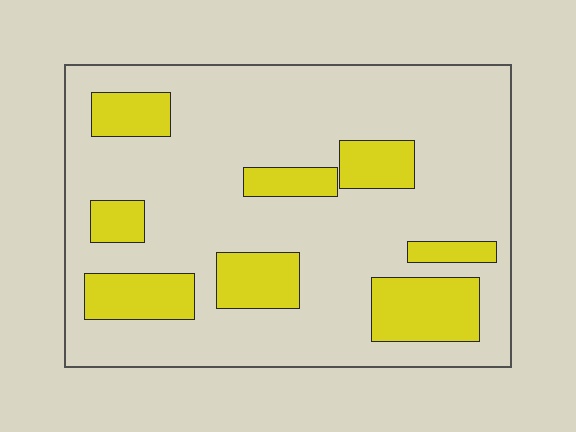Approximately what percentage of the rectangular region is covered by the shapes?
Approximately 25%.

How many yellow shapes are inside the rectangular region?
8.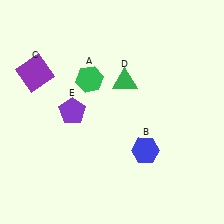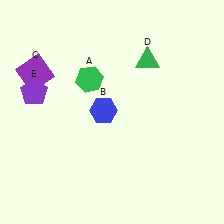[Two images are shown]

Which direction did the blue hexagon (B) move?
The blue hexagon (B) moved left.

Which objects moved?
The objects that moved are: the blue hexagon (B), the green triangle (D), the purple pentagon (E).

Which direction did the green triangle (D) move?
The green triangle (D) moved right.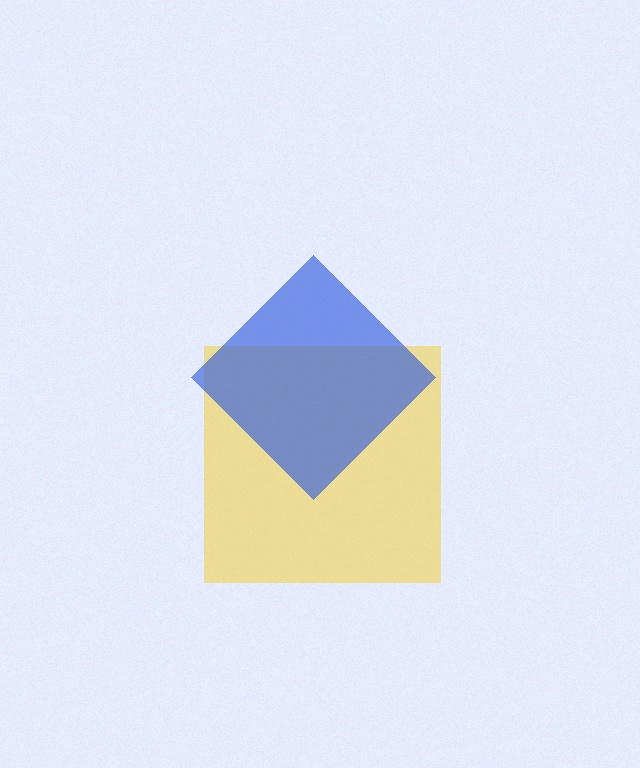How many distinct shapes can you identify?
There are 2 distinct shapes: a yellow square, a blue diamond.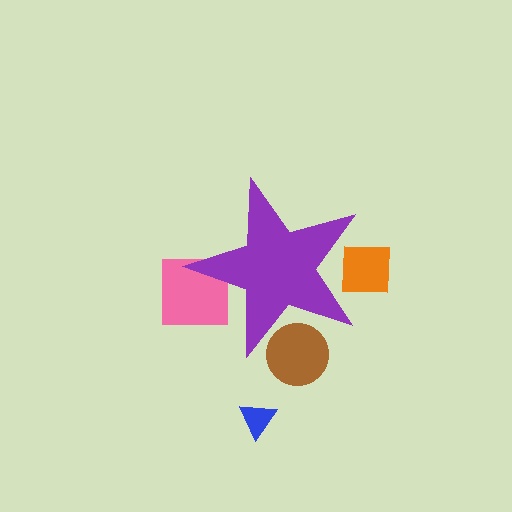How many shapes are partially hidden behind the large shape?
3 shapes are partially hidden.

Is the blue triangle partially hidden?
No, the blue triangle is fully visible.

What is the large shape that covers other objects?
A purple star.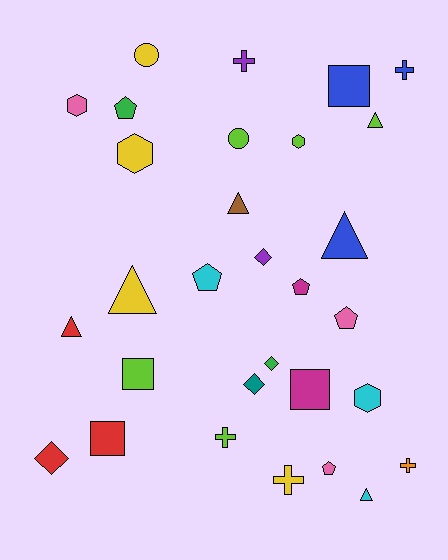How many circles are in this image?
There are 2 circles.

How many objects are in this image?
There are 30 objects.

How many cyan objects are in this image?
There are 3 cyan objects.